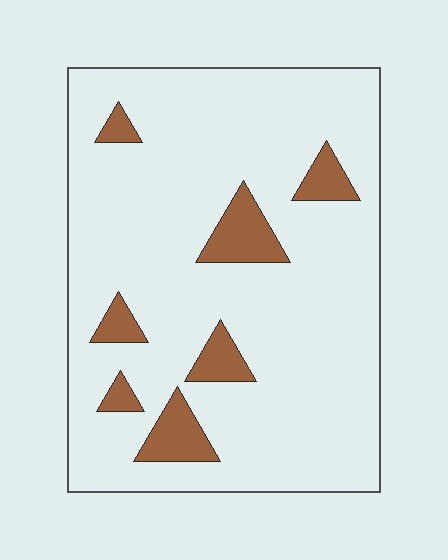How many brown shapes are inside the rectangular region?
7.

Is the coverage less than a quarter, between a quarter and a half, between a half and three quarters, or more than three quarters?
Less than a quarter.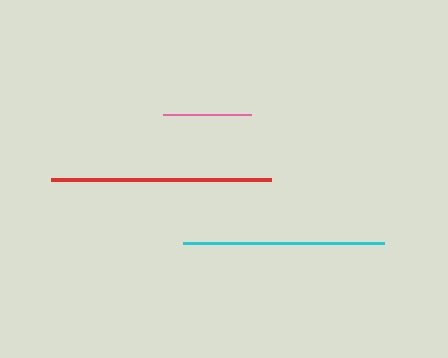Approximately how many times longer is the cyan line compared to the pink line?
The cyan line is approximately 2.3 times the length of the pink line.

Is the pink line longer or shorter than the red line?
The red line is longer than the pink line.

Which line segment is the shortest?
The pink line is the shortest at approximately 89 pixels.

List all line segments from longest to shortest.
From longest to shortest: red, cyan, pink.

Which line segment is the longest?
The red line is the longest at approximately 219 pixels.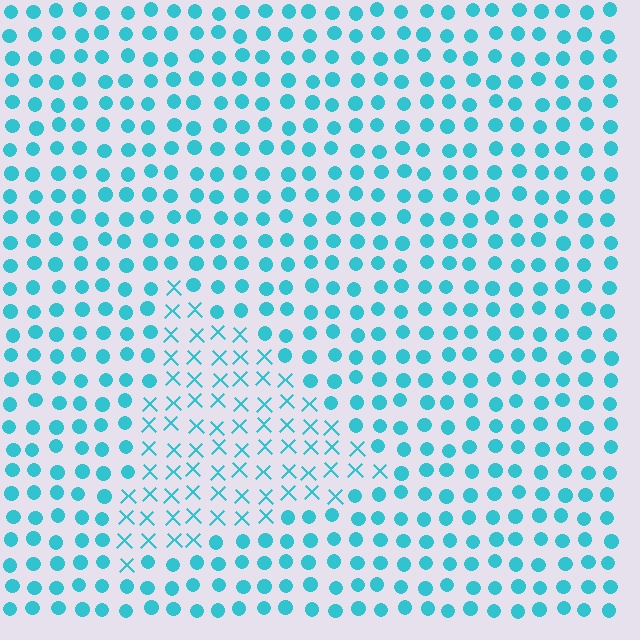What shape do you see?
I see a triangle.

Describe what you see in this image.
The image is filled with small cyan elements arranged in a uniform grid. A triangle-shaped region contains X marks, while the surrounding area contains circles. The boundary is defined purely by the change in element shape.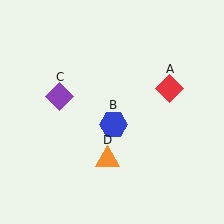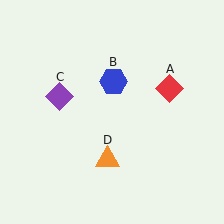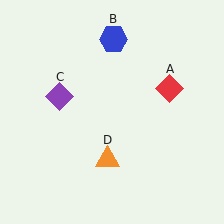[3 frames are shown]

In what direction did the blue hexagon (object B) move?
The blue hexagon (object B) moved up.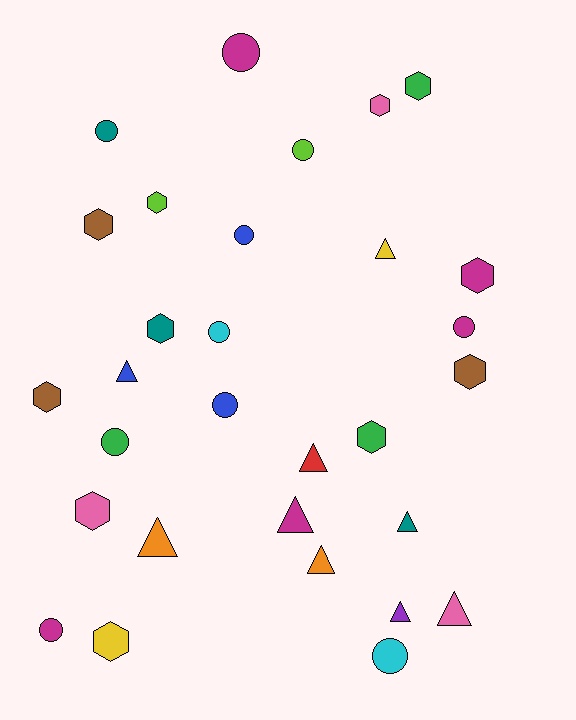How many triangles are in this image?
There are 9 triangles.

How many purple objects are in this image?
There is 1 purple object.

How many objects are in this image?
There are 30 objects.